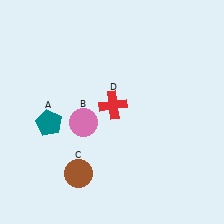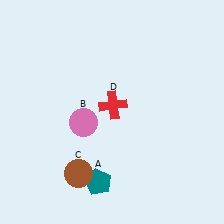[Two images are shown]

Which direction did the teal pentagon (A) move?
The teal pentagon (A) moved down.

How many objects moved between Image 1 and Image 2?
1 object moved between the two images.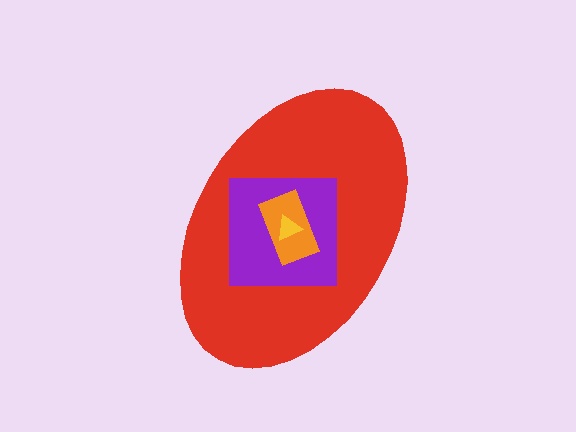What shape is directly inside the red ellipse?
The purple square.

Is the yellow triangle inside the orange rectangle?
Yes.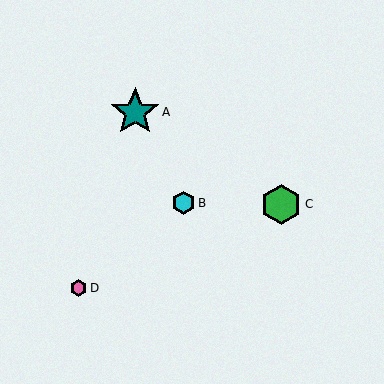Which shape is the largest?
The teal star (labeled A) is the largest.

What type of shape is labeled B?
Shape B is a cyan hexagon.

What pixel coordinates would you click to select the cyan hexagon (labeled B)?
Click at (183, 203) to select the cyan hexagon B.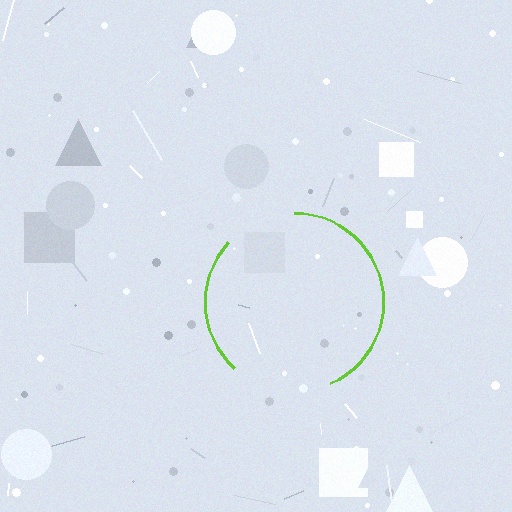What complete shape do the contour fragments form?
The contour fragments form a circle.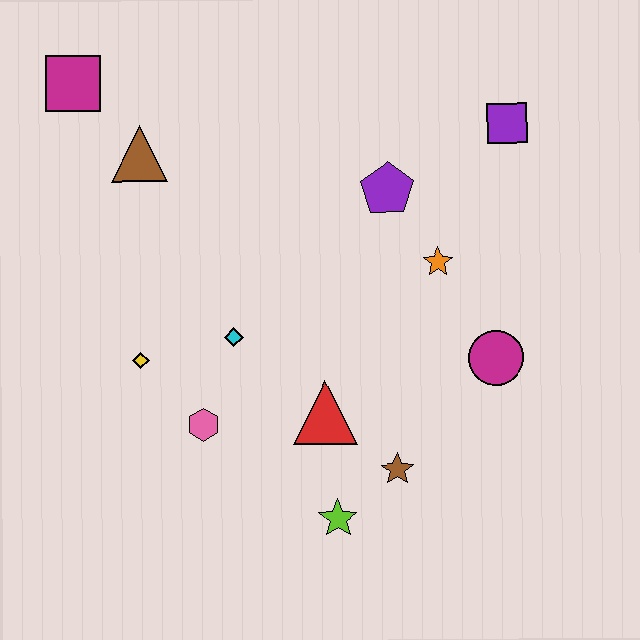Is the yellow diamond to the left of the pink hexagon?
Yes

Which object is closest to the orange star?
The purple pentagon is closest to the orange star.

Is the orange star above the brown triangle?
No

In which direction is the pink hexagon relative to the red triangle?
The pink hexagon is to the left of the red triangle.